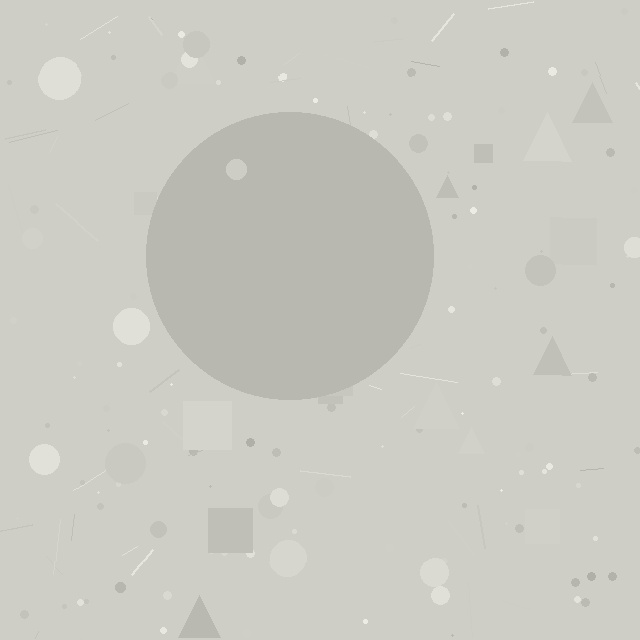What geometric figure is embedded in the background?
A circle is embedded in the background.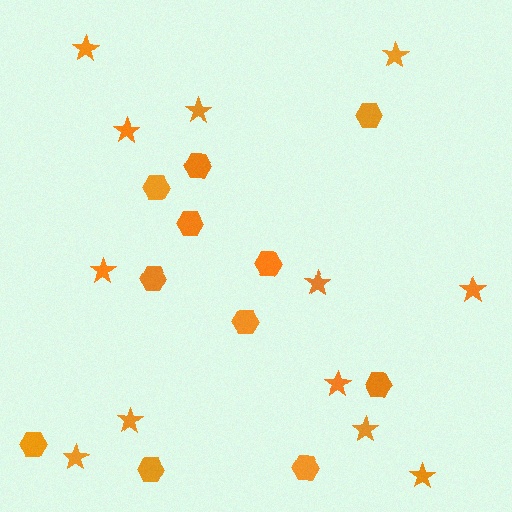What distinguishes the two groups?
There are 2 groups: one group of stars (12) and one group of hexagons (11).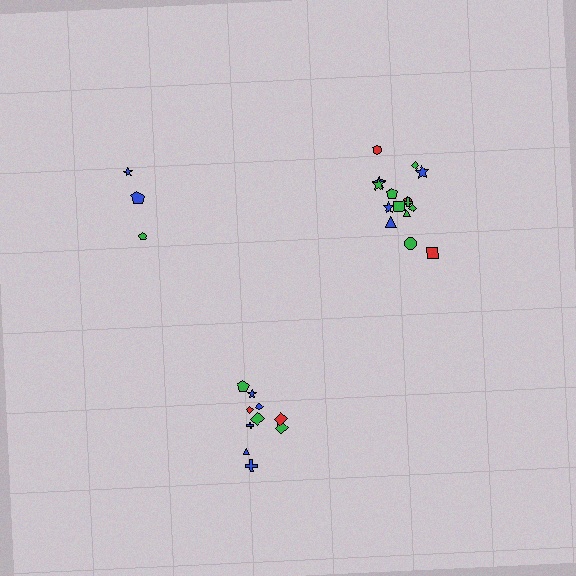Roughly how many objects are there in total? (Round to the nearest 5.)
Roughly 30 objects in total.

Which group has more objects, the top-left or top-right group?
The top-right group.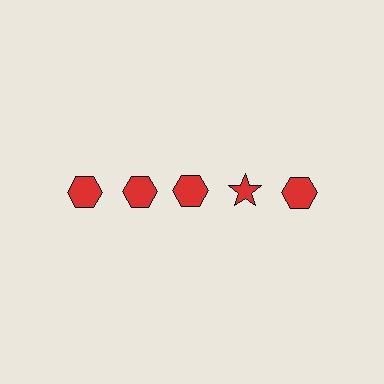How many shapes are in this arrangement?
There are 5 shapes arranged in a grid pattern.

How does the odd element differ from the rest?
It has a different shape: star instead of hexagon.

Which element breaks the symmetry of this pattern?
The red star in the top row, second from right column breaks the symmetry. All other shapes are red hexagons.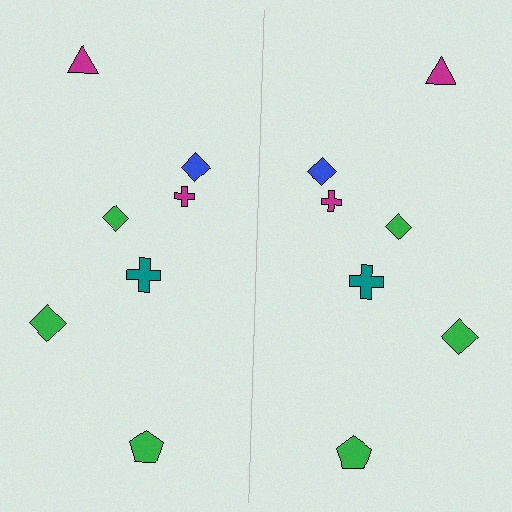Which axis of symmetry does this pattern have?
The pattern has a vertical axis of symmetry running through the center of the image.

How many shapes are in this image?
There are 14 shapes in this image.